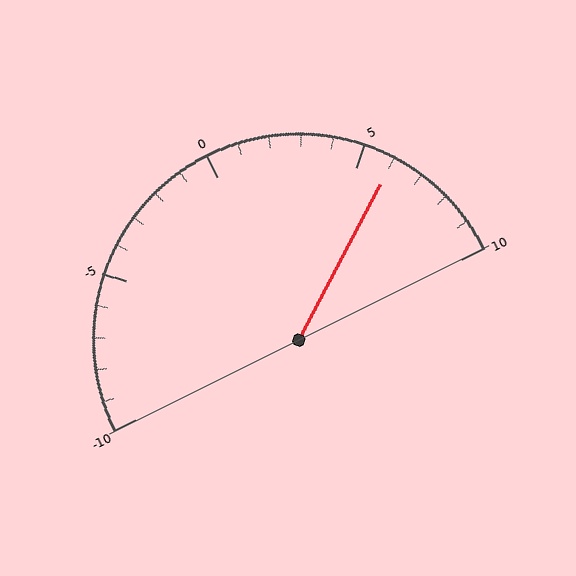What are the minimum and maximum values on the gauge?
The gauge ranges from -10 to 10.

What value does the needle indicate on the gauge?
The needle indicates approximately 6.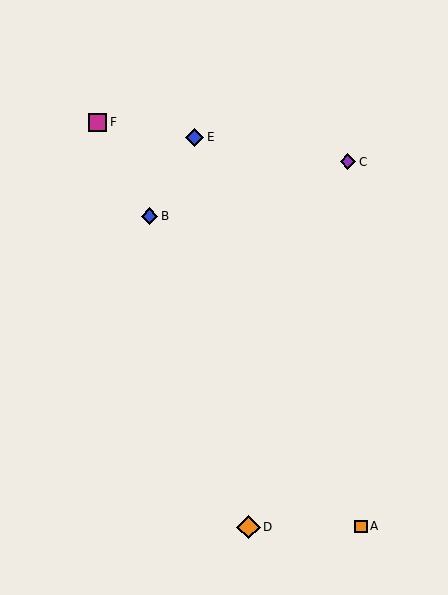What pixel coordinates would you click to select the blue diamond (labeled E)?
Click at (195, 137) to select the blue diamond E.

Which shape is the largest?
The orange diamond (labeled D) is the largest.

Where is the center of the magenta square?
The center of the magenta square is at (98, 122).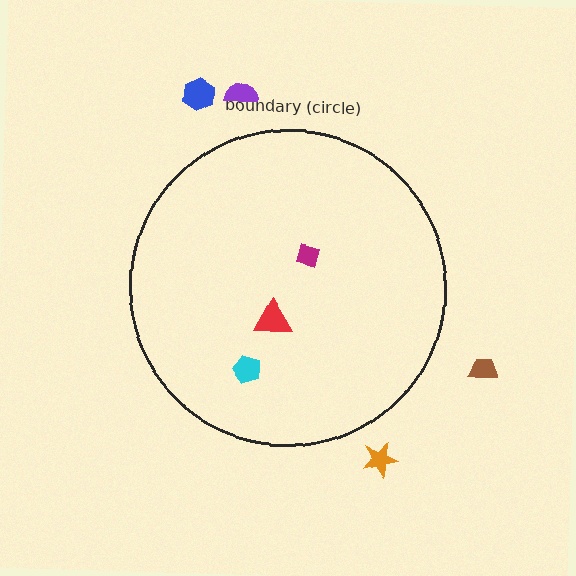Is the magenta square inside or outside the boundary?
Inside.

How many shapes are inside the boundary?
3 inside, 4 outside.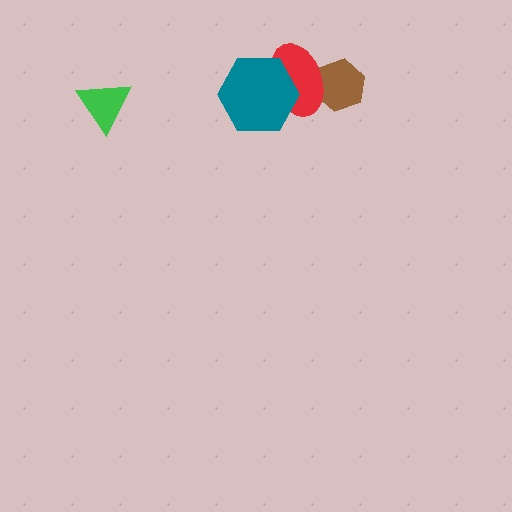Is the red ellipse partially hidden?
Yes, it is partially covered by another shape.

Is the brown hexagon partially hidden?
Yes, it is partially covered by another shape.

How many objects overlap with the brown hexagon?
1 object overlaps with the brown hexagon.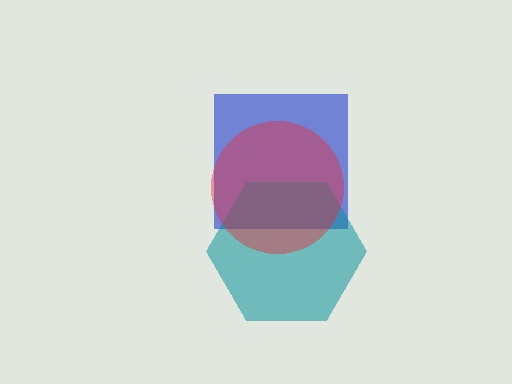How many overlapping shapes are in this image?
There are 3 overlapping shapes in the image.